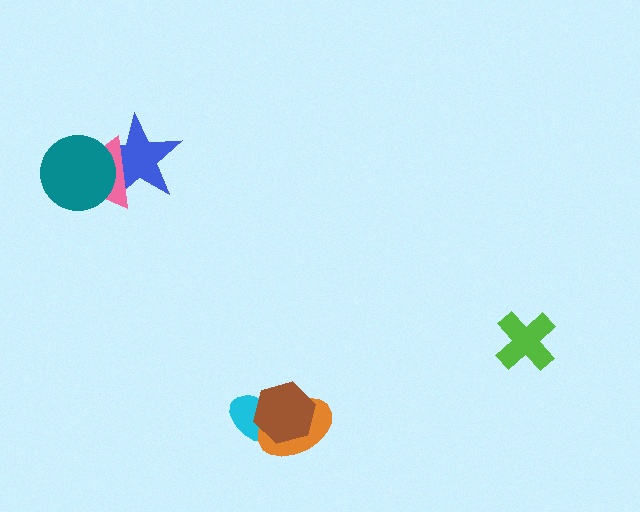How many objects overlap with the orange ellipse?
2 objects overlap with the orange ellipse.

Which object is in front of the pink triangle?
The teal circle is in front of the pink triangle.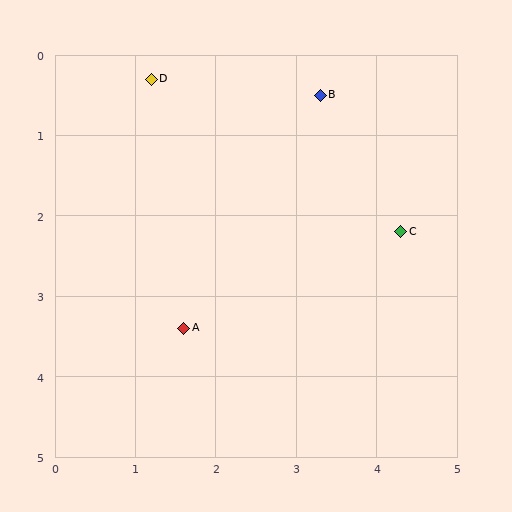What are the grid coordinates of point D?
Point D is at approximately (1.2, 0.3).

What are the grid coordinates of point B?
Point B is at approximately (3.3, 0.5).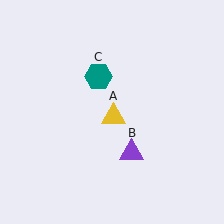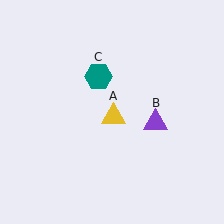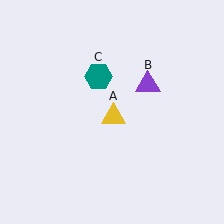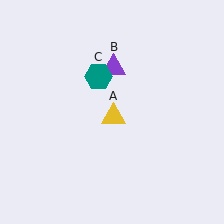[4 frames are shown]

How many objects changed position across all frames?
1 object changed position: purple triangle (object B).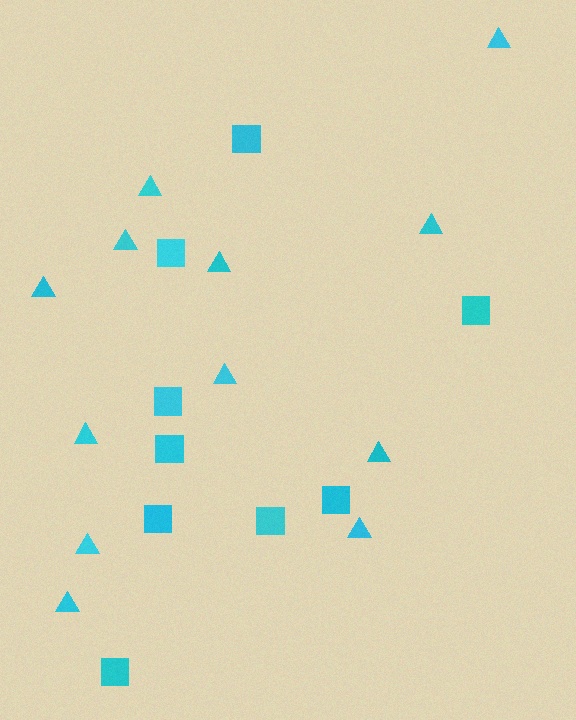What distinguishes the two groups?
There are 2 groups: one group of squares (9) and one group of triangles (12).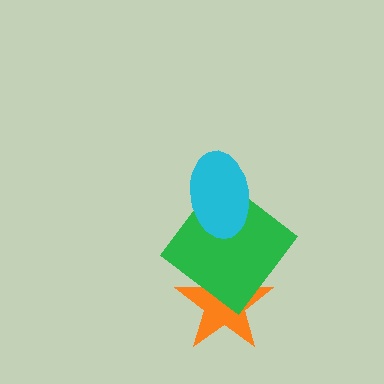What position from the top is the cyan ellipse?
The cyan ellipse is 1st from the top.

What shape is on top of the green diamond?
The cyan ellipse is on top of the green diamond.